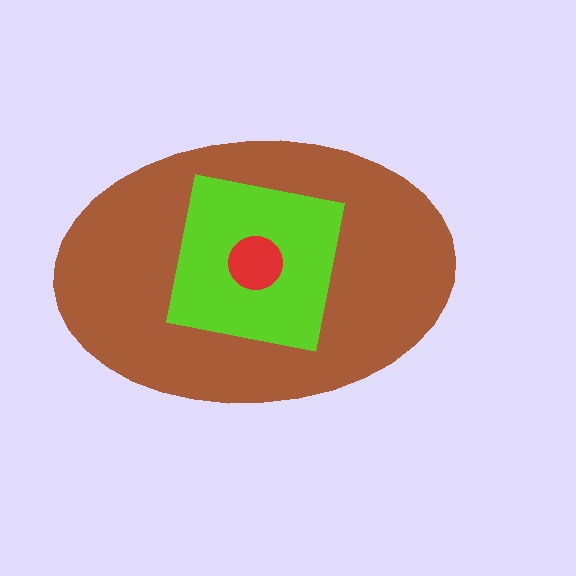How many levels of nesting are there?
3.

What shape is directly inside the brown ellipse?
The lime square.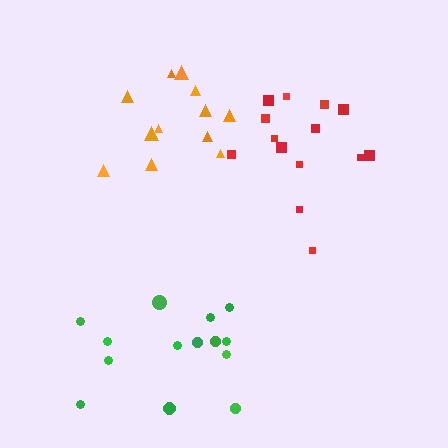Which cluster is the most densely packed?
Orange.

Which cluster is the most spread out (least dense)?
Green.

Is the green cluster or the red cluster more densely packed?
Red.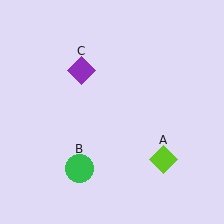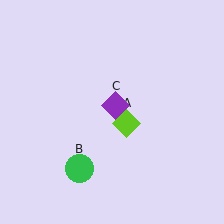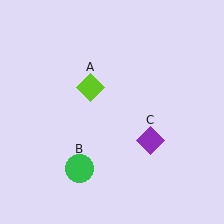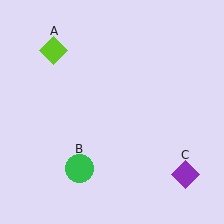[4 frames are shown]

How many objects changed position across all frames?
2 objects changed position: lime diamond (object A), purple diamond (object C).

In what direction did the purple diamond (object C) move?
The purple diamond (object C) moved down and to the right.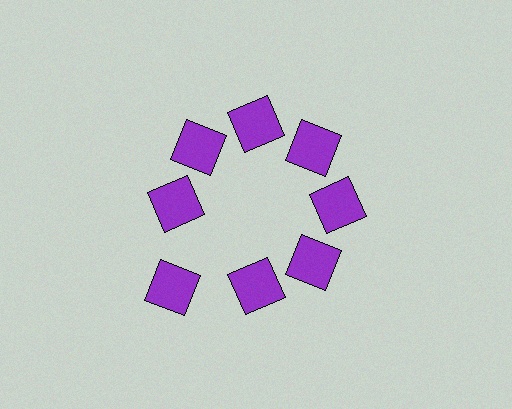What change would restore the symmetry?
The symmetry would be restored by moving it inward, back onto the ring so that all 8 squares sit at equal angles and equal distance from the center.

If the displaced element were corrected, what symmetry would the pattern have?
It would have 8-fold rotational symmetry — the pattern would map onto itself every 45 degrees.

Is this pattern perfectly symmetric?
No. The 8 purple squares are arranged in a ring, but one element near the 8 o'clock position is pushed outward from the center, breaking the 8-fold rotational symmetry.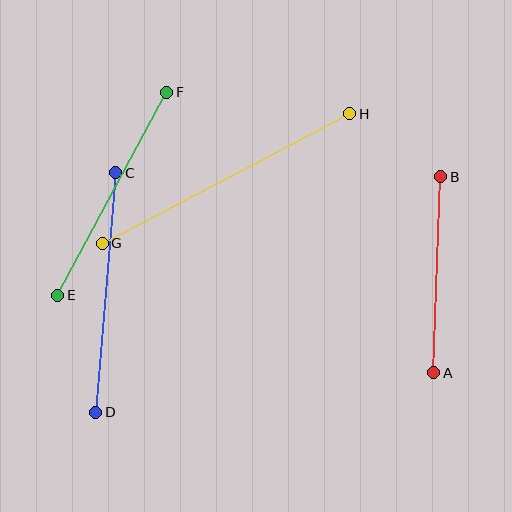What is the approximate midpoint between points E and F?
The midpoint is at approximately (112, 194) pixels.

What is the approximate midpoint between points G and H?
The midpoint is at approximately (226, 178) pixels.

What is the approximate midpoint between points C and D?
The midpoint is at approximately (106, 293) pixels.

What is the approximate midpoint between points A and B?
The midpoint is at approximately (437, 275) pixels.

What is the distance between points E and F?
The distance is approximately 230 pixels.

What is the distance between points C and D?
The distance is approximately 240 pixels.